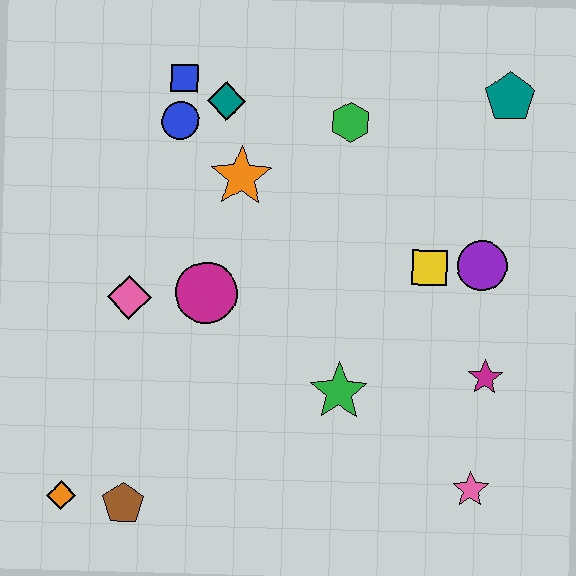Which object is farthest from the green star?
The blue square is farthest from the green star.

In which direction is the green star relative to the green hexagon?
The green star is below the green hexagon.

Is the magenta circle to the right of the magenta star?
No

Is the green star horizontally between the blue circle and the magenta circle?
No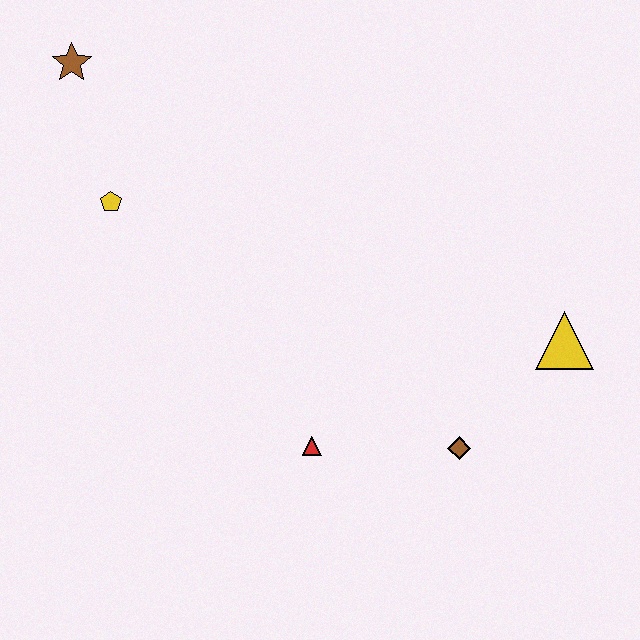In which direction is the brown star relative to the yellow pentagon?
The brown star is above the yellow pentagon.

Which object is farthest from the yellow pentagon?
The yellow triangle is farthest from the yellow pentagon.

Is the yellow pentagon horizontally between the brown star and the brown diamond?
Yes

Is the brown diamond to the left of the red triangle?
No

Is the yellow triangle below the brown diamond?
No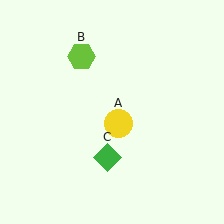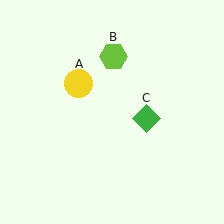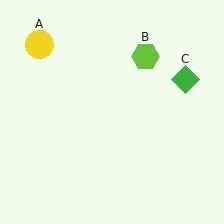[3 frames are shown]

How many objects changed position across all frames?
3 objects changed position: yellow circle (object A), lime hexagon (object B), green diamond (object C).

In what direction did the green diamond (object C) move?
The green diamond (object C) moved up and to the right.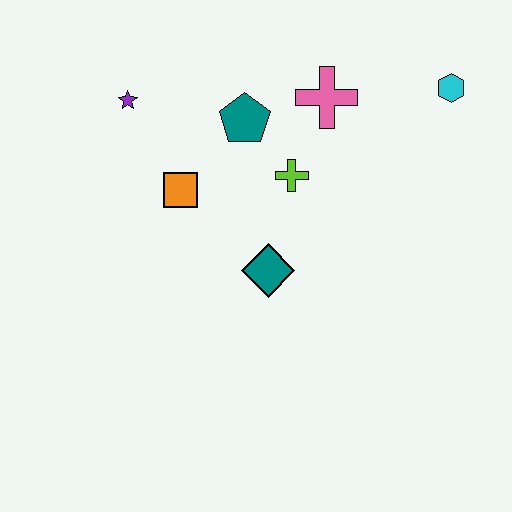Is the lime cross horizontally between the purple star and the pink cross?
Yes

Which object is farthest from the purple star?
The cyan hexagon is farthest from the purple star.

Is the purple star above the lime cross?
Yes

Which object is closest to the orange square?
The teal pentagon is closest to the orange square.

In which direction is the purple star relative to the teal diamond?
The purple star is above the teal diamond.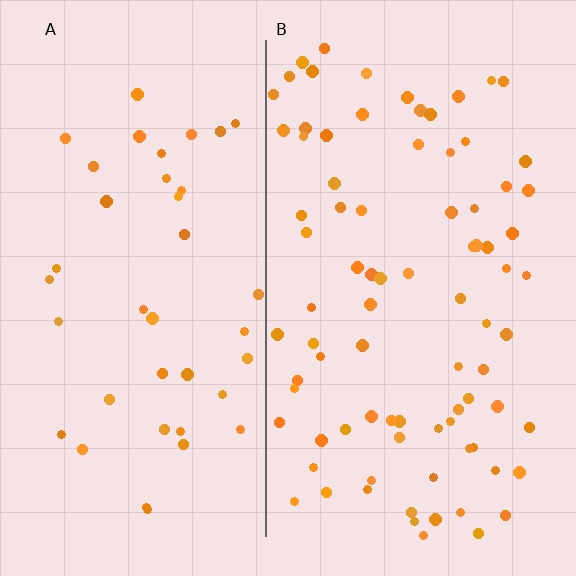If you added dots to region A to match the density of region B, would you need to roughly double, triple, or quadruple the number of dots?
Approximately double.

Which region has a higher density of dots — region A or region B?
B (the right).